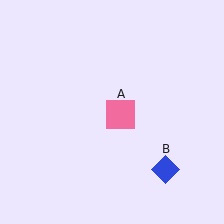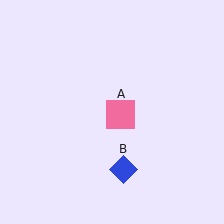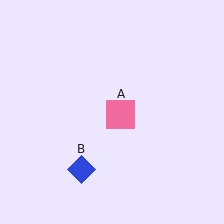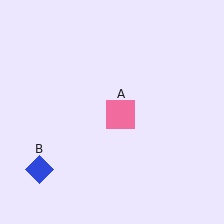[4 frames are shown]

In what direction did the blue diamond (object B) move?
The blue diamond (object B) moved left.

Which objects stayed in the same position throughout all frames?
Pink square (object A) remained stationary.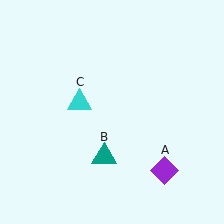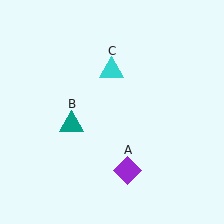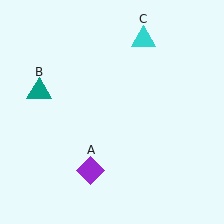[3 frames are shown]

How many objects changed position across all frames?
3 objects changed position: purple diamond (object A), teal triangle (object B), cyan triangle (object C).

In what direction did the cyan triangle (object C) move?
The cyan triangle (object C) moved up and to the right.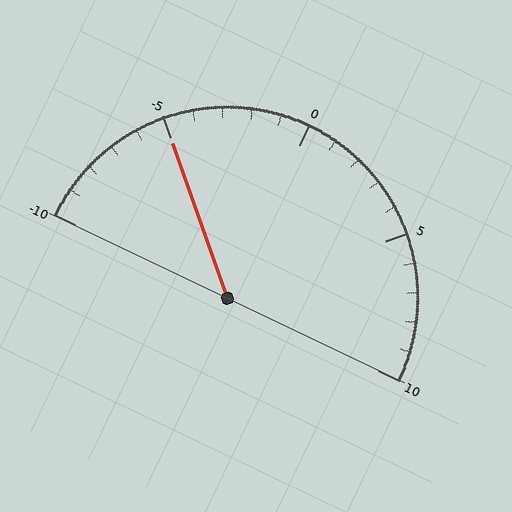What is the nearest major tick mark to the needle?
The nearest major tick mark is -5.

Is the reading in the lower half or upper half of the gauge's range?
The reading is in the lower half of the range (-10 to 10).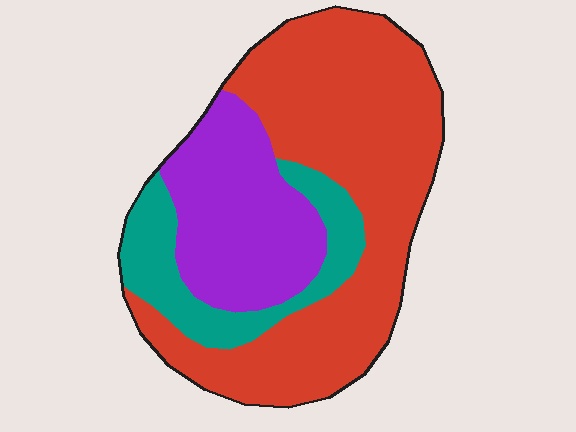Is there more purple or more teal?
Purple.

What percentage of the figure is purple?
Purple covers around 25% of the figure.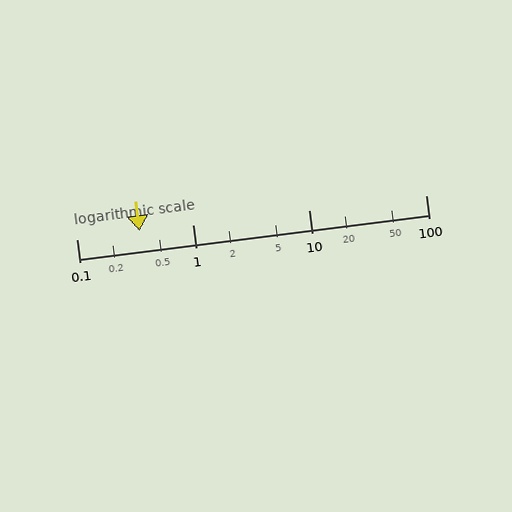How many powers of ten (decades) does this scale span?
The scale spans 3 decades, from 0.1 to 100.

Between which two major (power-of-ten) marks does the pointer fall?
The pointer is between 0.1 and 1.